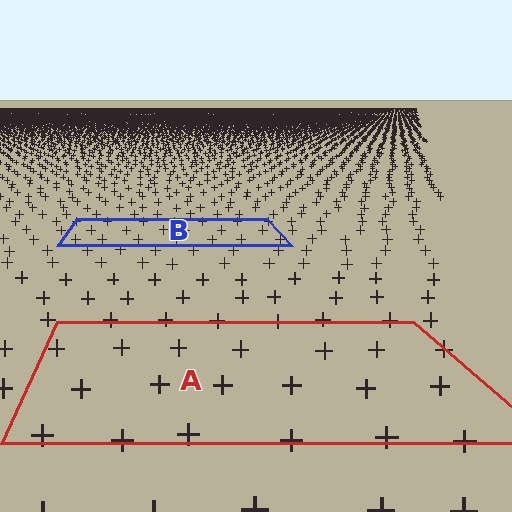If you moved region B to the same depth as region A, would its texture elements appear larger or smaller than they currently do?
They would appear larger. At a closer depth, the same texture elements are projected at a bigger on-screen size.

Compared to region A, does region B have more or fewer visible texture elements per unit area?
Region B has more texture elements per unit area — they are packed more densely because it is farther away.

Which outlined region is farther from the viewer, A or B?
Region B is farther from the viewer — the texture elements inside it appear smaller and more densely packed.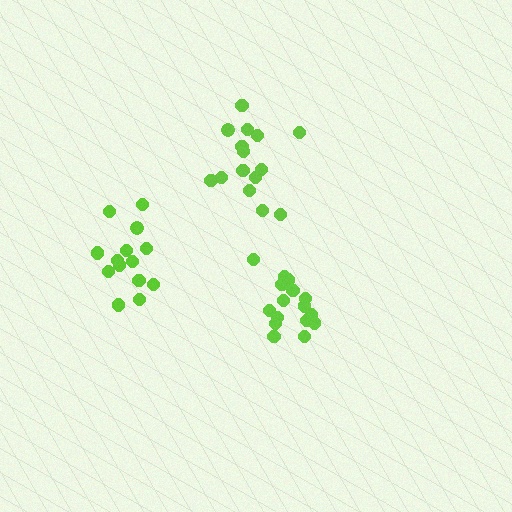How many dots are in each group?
Group 1: 17 dots, Group 2: 15 dots, Group 3: 14 dots (46 total).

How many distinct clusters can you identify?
There are 3 distinct clusters.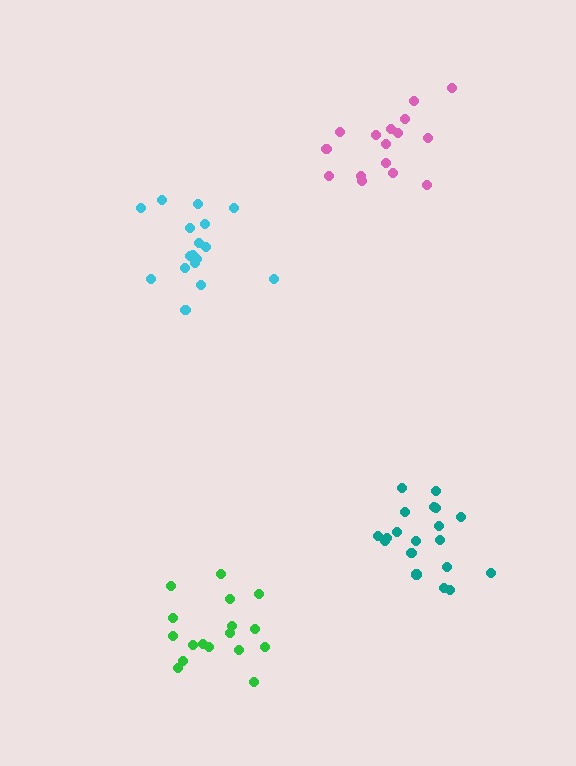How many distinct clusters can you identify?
There are 4 distinct clusters.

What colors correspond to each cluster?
The clusters are colored: green, cyan, teal, pink.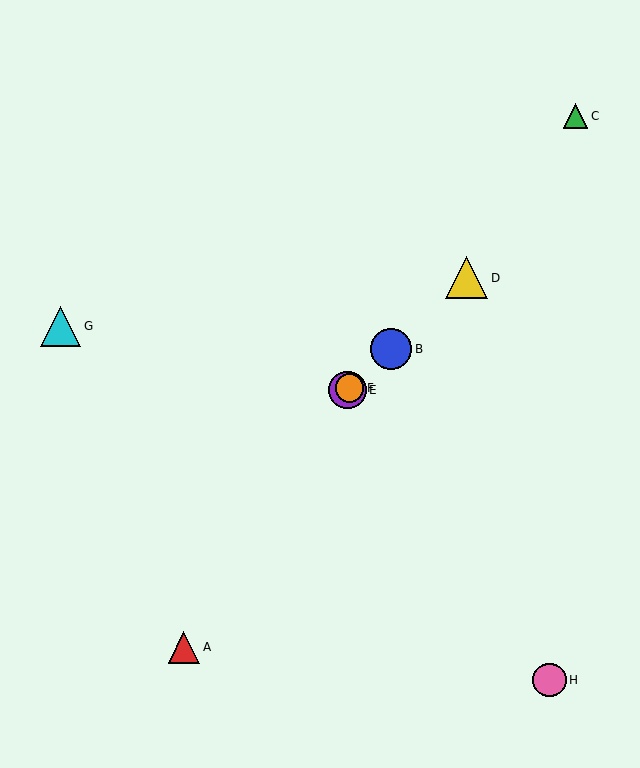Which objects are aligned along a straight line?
Objects B, D, E, F are aligned along a straight line.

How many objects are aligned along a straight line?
4 objects (B, D, E, F) are aligned along a straight line.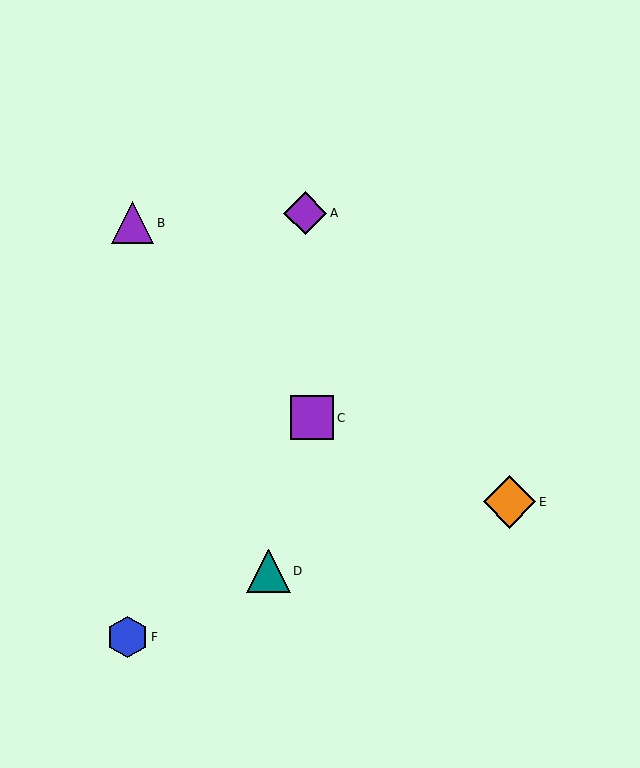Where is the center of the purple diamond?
The center of the purple diamond is at (305, 213).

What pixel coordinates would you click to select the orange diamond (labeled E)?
Click at (509, 502) to select the orange diamond E.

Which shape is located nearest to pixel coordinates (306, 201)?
The purple diamond (labeled A) at (305, 213) is nearest to that location.